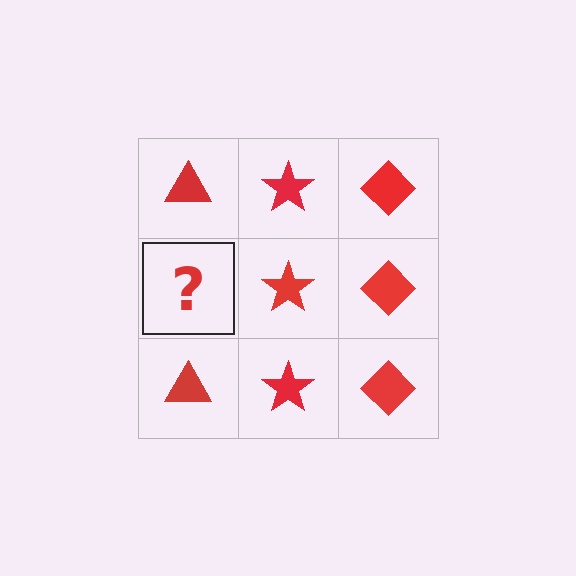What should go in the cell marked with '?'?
The missing cell should contain a red triangle.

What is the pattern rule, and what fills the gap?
The rule is that each column has a consistent shape. The gap should be filled with a red triangle.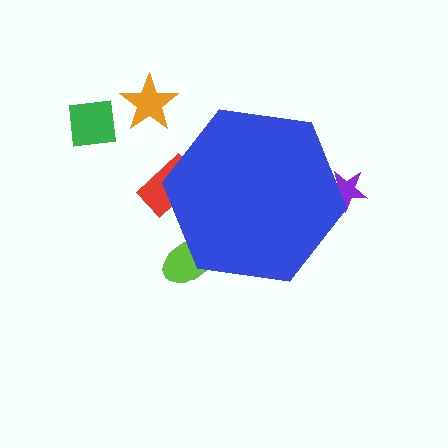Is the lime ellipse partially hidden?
Yes, the lime ellipse is partially hidden behind the blue hexagon.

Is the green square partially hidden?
No, the green square is fully visible.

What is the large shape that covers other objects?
A blue hexagon.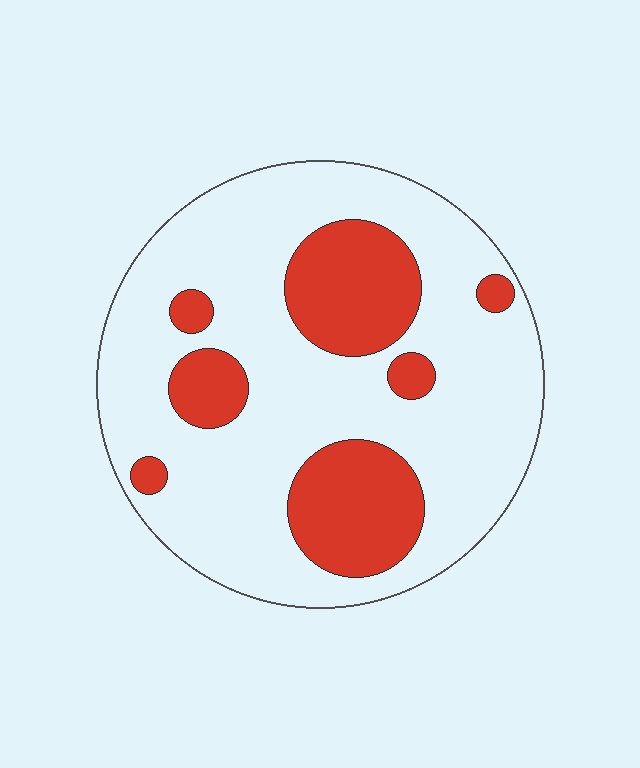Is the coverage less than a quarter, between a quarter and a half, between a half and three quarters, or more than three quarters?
Between a quarter and a half.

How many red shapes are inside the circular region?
7.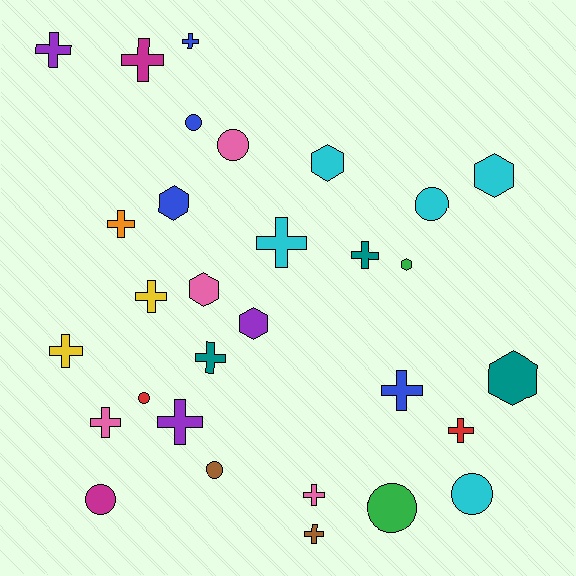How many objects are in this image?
There are 30 objects.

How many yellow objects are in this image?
There are 2 yellow objects.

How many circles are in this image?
There are 8 circles.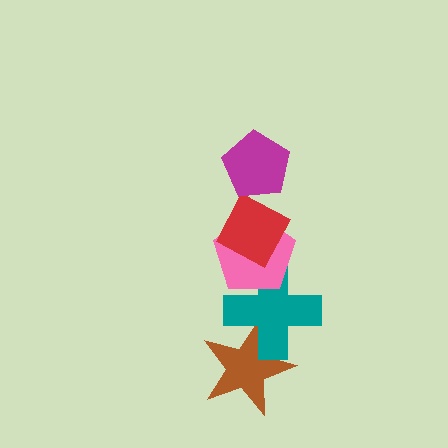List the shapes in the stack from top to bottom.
From top to bottom: the magenta pentagon, the red diamond, the pink pentagon, the teal cross, the brown star.